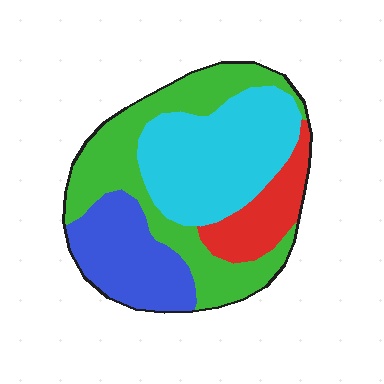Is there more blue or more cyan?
Cyan.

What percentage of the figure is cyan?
Cyan takes up about one third (1/3) of the figure.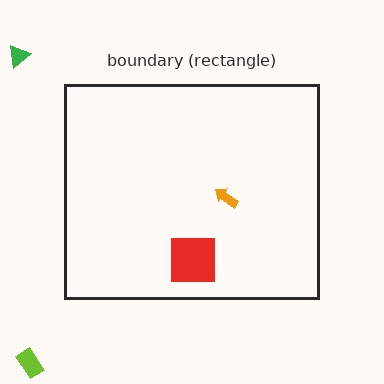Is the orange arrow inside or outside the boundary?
Inside.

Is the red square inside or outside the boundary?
Inside.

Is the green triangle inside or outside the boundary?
Outside.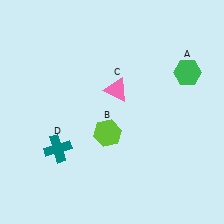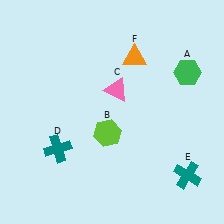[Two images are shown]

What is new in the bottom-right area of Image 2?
A teal cross (E) was added in the bottom-right area of Image 2.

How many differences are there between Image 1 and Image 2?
There are 2 differences between the two images.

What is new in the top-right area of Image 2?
An orange triangle (F) was added in the top-right area of Image 2.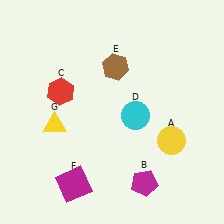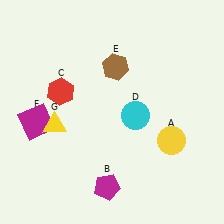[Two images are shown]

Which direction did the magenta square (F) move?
The magenta square (F) moved up.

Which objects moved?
The objects that moved are: the magenta pentagon (B), the magenta square (F).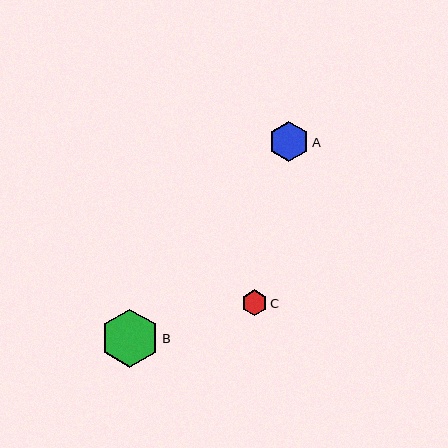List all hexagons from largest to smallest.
From largest to smallest: B, A, C.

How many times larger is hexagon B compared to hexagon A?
Hexagon B is approximately 1.5 times the size of hexagon A.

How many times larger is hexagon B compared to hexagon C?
Hexagon B is approximately 2.3 times the size of hexagon C.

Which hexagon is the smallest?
Hexagon C is the smallest with a size of approximately 26 pixels.